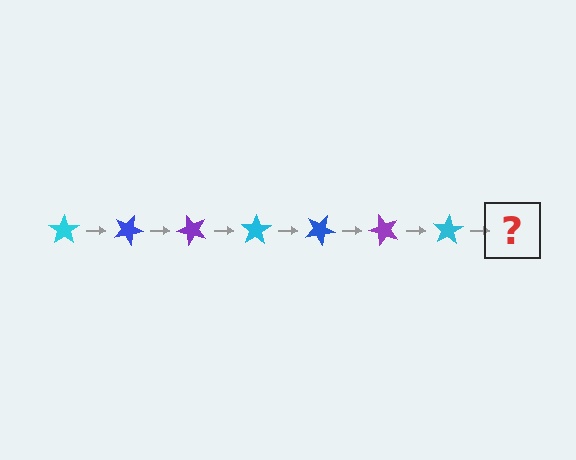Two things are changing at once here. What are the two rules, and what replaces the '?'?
The two rules are that it rotates 25 degrees each step and the color cycles through cyan, blue, and purple. The '?' should be a blue star, rotated 175 degrees from the start.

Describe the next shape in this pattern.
It should be a blue star, rotated 175 degrees from the start.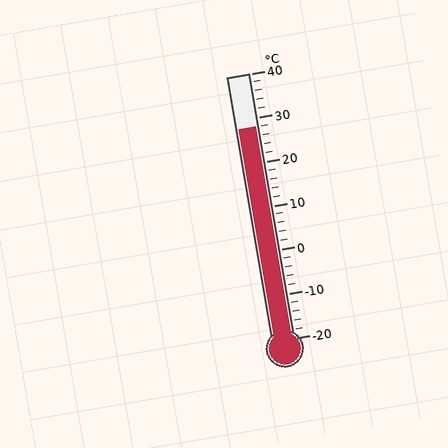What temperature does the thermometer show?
The thermometer shows approximately 28°C.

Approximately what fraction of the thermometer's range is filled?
The thermometer is filled to approximately 80% of its range.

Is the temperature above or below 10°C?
The temperature is above 10°C.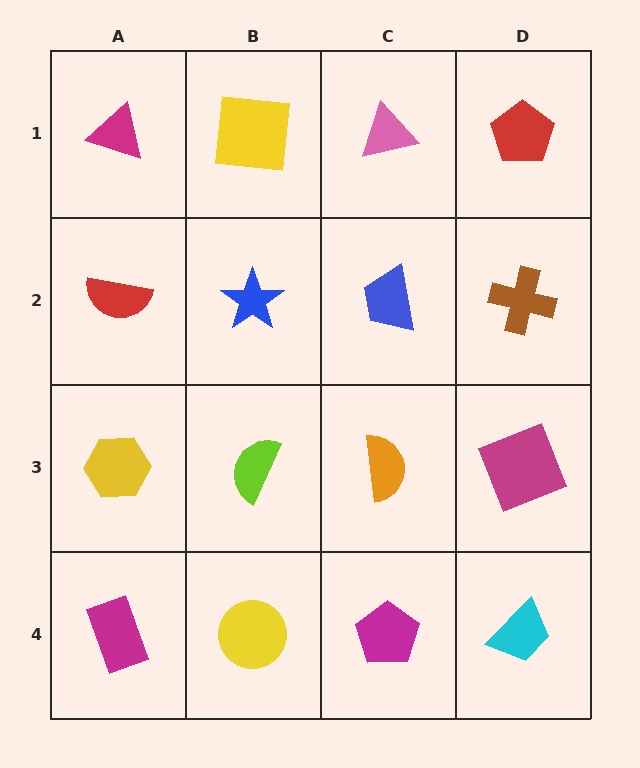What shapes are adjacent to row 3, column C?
A blue trapezoid (row 2, column C), a magenta pentagon (row 4, column C), a lime semicircle (row 3, column B), a magenta square (row 3, column D).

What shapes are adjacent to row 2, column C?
A pink triangle (row 1, column C), an orange semicircle (row 3, column C), a blue star (row 2, column B), a brown cross (row 2, column D).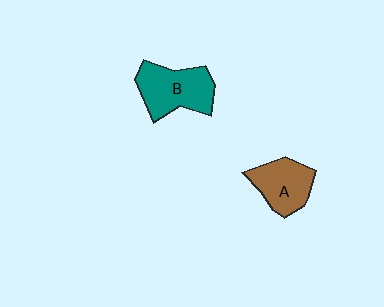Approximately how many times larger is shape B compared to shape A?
Approximately 1.2 times.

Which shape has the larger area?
Shape B (teal).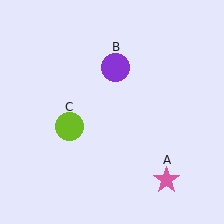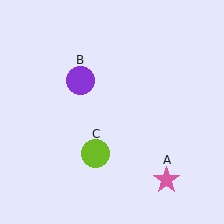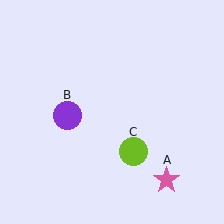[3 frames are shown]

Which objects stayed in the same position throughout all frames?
Pink star (object A) remained stationary.